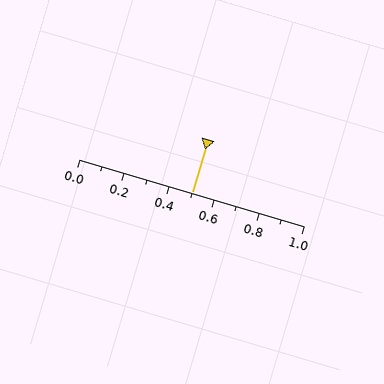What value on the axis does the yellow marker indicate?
The marker indicates approximately 0.5.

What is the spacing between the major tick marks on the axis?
The major ticks are spaced 0.2 apart.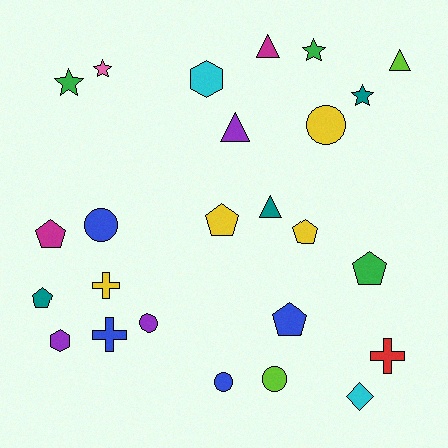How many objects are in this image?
There are 25 objects.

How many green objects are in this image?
There are 3 green objects.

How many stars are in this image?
There are 4 stars.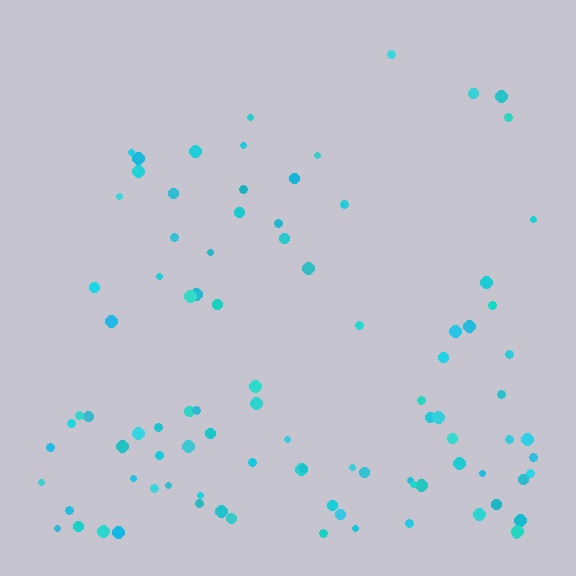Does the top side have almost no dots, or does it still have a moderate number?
Still a moderate number, just noticeably fewer than the bottom.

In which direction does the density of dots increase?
From top to bottom, with the bottom side densest.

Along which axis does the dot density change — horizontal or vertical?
Vertical.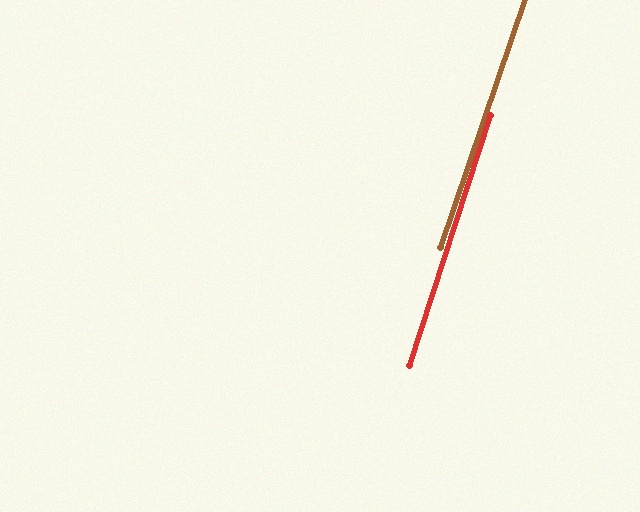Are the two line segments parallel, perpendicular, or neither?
Parallel — their directions differ by only 1.0°.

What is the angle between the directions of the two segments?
Approximately 1 degree.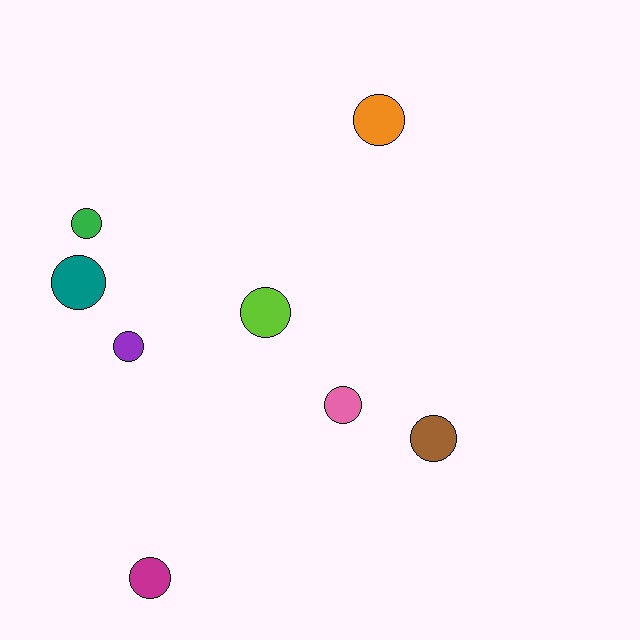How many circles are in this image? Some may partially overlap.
There are 8 circles.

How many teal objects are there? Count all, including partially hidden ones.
There is 1 teal object.